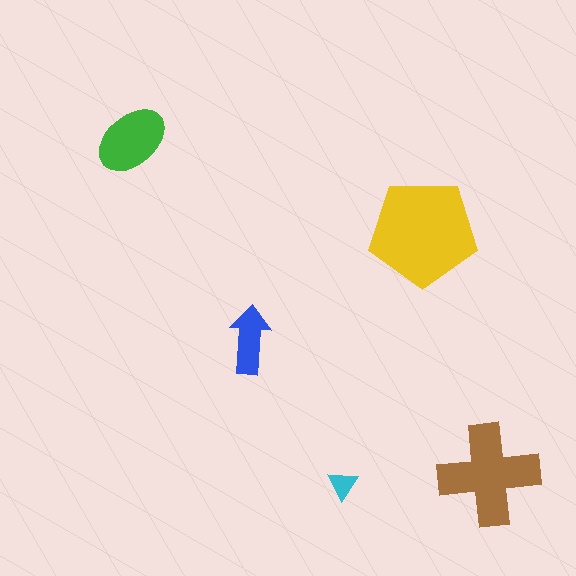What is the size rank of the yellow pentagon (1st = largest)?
1st.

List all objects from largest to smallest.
The yellow pentagon, the brown cross, the green ellipse, the blue arrow, the cyan triangle.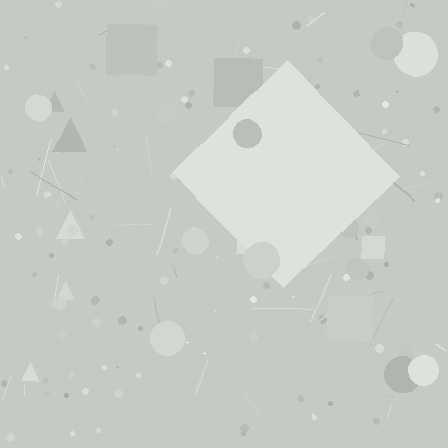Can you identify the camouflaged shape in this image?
The camouflaged shape is a diamond.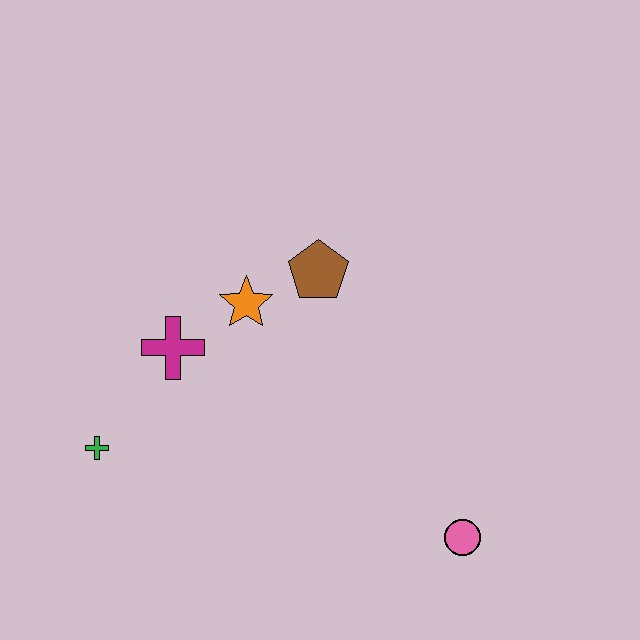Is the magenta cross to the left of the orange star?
Yes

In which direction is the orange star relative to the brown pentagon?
The orange star is to the left of the brown pentagon.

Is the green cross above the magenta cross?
No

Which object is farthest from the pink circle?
The green cross is farthest from the pink circle.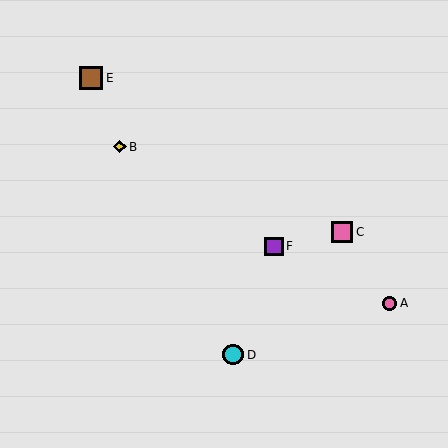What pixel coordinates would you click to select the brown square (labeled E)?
Click at (91, 78) to select the brown square E.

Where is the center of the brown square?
The center of the brown square is at (91, 78).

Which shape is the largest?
The brown square (labeled E) is the largest.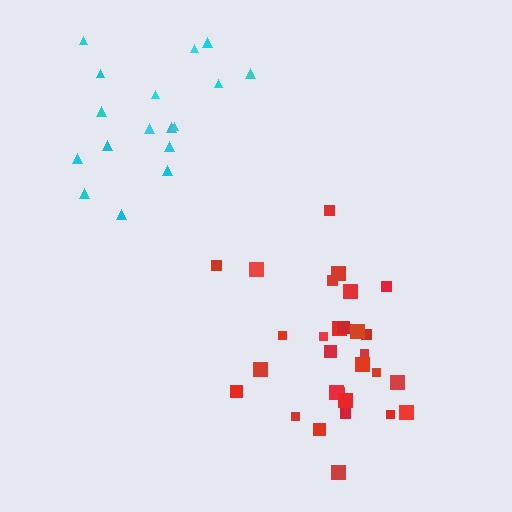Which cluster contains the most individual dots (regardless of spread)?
Red (29).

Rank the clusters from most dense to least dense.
cyan, red.